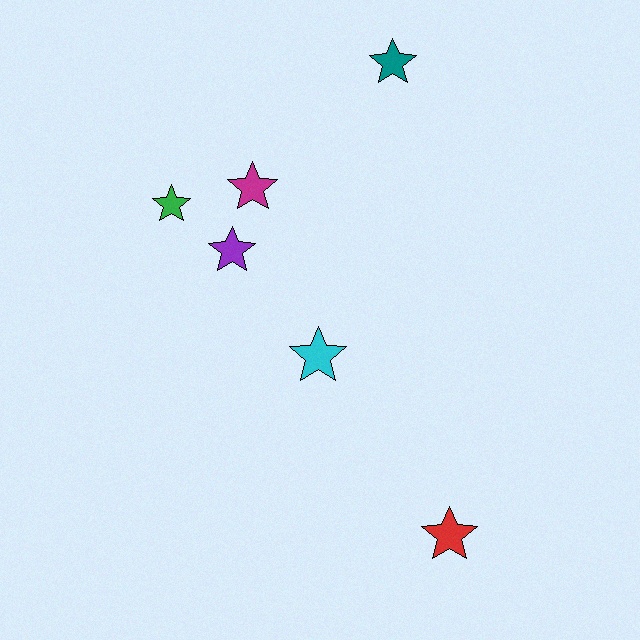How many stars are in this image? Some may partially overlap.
There are 6 stars.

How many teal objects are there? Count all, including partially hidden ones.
There is 1 teal object.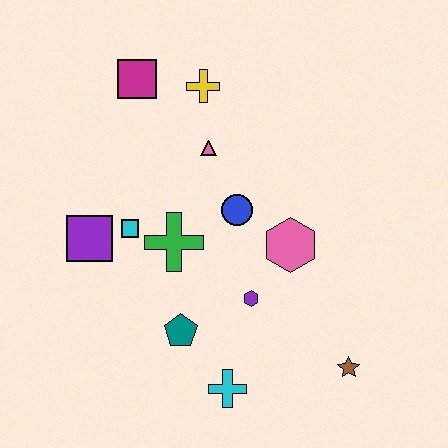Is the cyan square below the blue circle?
Yes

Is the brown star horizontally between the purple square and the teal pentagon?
No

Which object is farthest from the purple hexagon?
The magenta square is farthest from the purple hexagon.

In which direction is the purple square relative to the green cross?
The purple square is to the left of the green cross.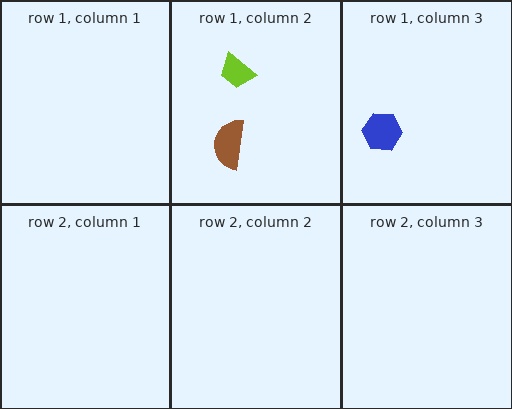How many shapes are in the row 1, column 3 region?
1.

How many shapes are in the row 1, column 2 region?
2.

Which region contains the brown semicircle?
The row 1, column 2 region.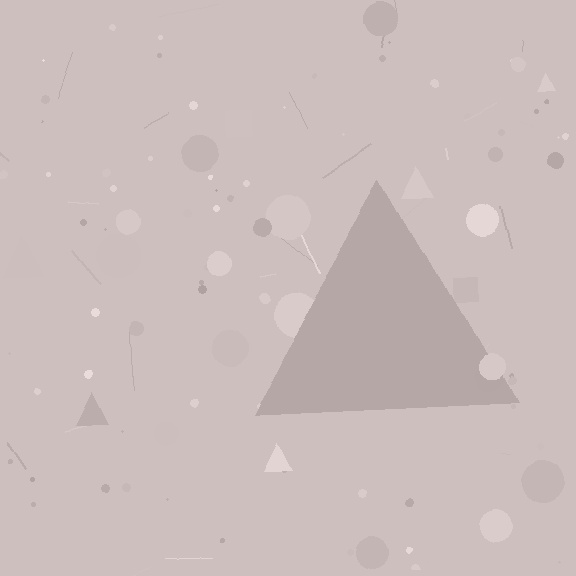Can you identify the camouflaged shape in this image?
The camouflaged shape is a triangle.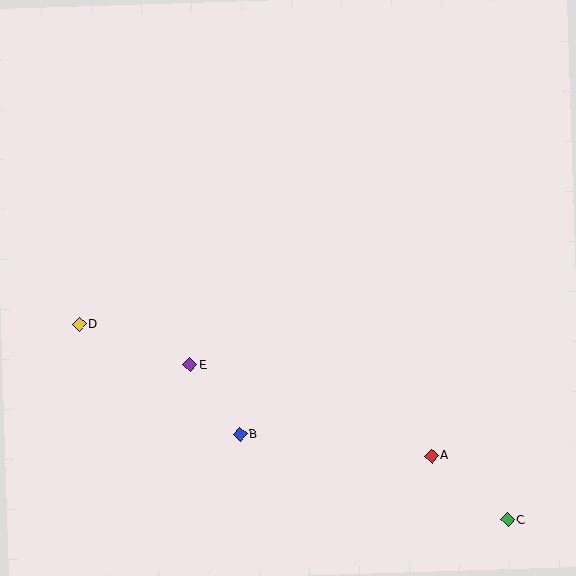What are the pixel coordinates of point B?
Point B is at (240, 434).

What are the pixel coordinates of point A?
Point A is at (432, 456).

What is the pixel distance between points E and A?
The distance between E and A is 258 pixels.